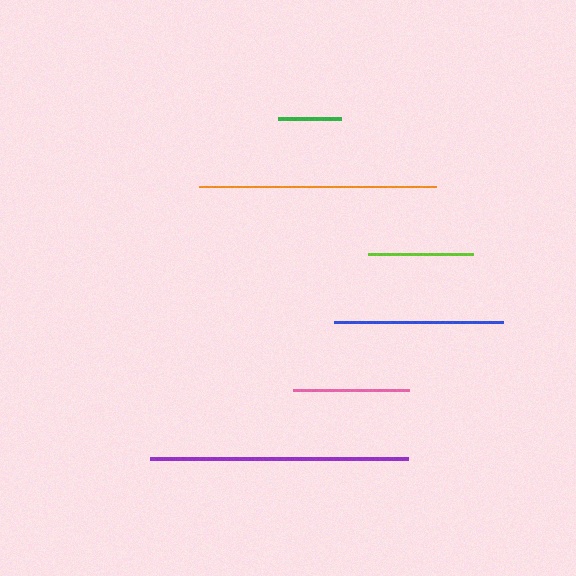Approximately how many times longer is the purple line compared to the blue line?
The purple line is approximately 1.5 times the length of the blue line.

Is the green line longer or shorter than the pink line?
The pink line is longer than the green line.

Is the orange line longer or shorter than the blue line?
The orange line is longer than the blue line.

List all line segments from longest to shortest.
From longest to shortest: purple, orange, blue, pink, lime, green.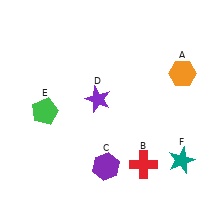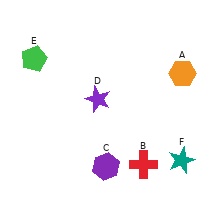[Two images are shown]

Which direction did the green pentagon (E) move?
The green pentagon (E) moved up.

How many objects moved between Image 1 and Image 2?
1 object moved between the two images.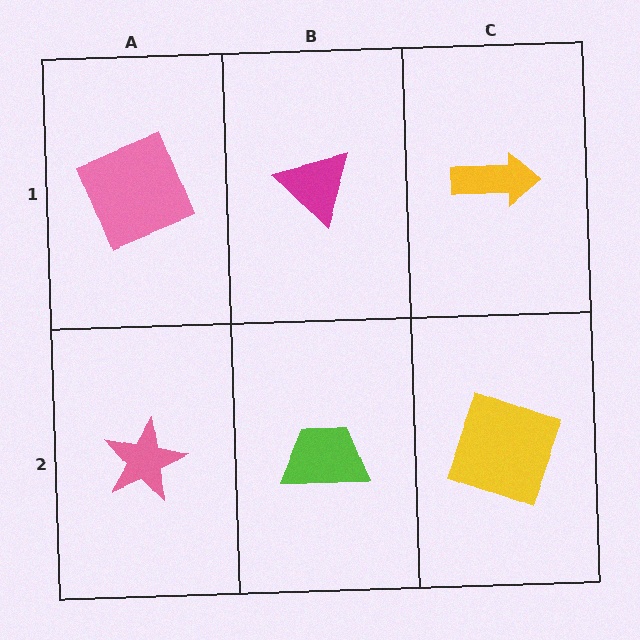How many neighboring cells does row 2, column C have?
2.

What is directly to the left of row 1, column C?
A magenta triangle.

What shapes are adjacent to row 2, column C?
A yellow arrow (row 1, column C), a lime trapezoid (row 2, column B).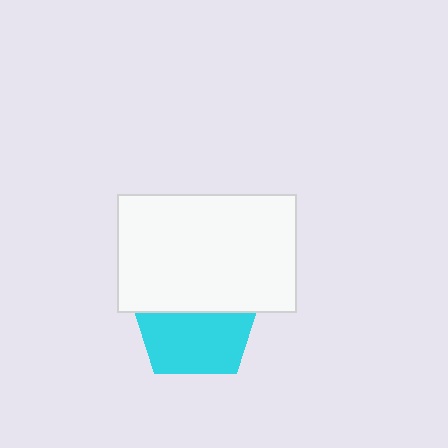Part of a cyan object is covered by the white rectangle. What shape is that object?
It is a pentagon.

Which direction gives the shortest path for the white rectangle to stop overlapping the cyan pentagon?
Moving up gives the shortest separation.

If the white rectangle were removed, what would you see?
You would see the complete cyan pentagon.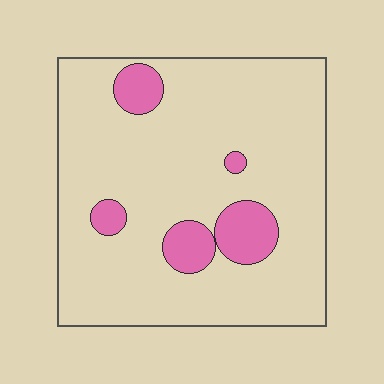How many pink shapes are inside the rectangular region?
5.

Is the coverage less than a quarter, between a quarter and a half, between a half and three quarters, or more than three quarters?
Less than a quarter.